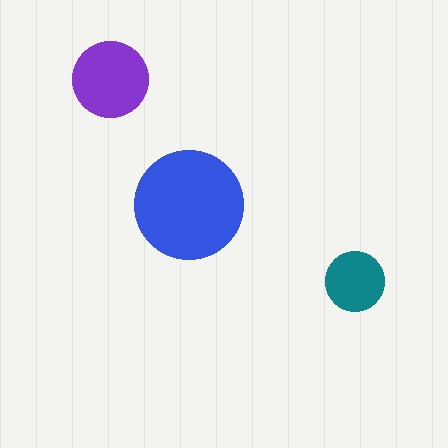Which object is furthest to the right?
The teal circle is rightmost.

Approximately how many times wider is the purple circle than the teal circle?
About 1.5 times wider.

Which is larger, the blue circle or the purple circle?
The blue one.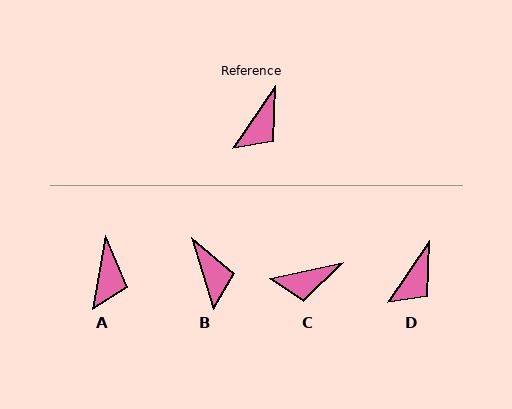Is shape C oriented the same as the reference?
No, it is off by about 44 degrees.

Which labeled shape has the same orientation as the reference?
D.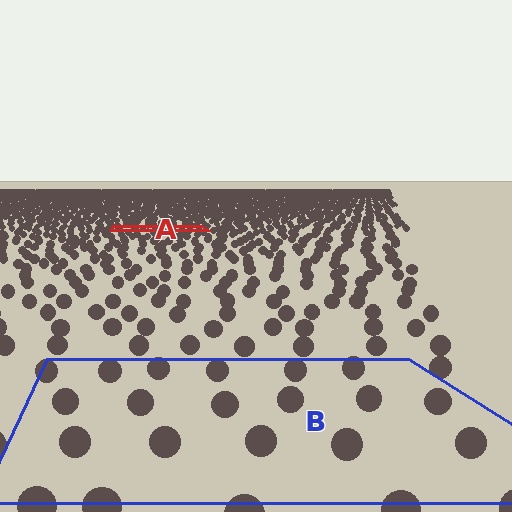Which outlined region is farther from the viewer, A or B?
Region A is farther from the viewer — the texture elements inside it appear smaller and more densely packed.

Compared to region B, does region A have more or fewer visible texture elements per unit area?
Region A has more texture elements per unit area — they are packed more densely because it is farther away.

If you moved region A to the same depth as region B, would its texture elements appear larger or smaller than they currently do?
They would appear larger. At a closer depth, the same texture elements are projected at a bigger on-screen size.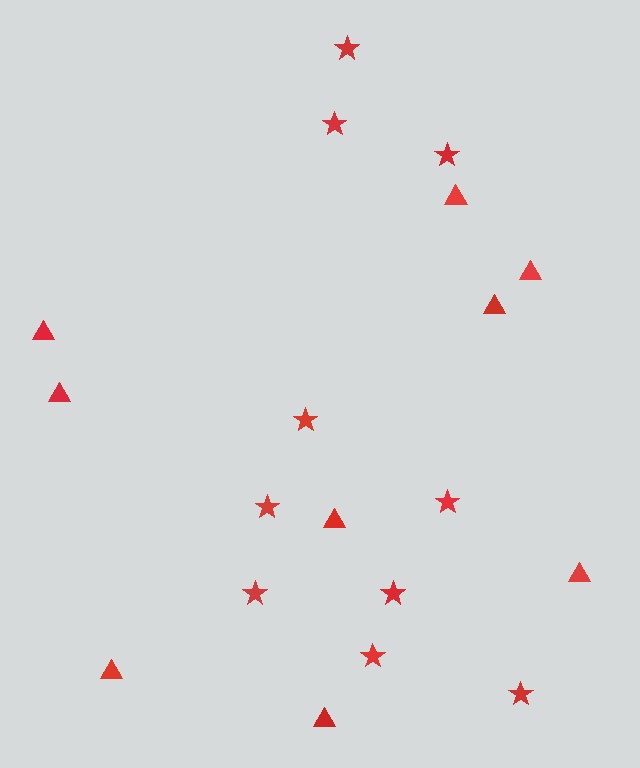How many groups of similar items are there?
There are 2 groups: one group of stars (10) and one group of triangles (9).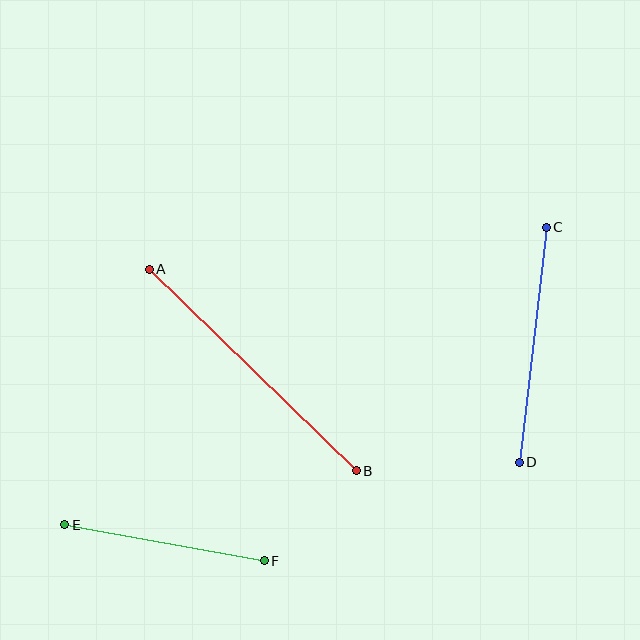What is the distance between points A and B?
The distance is approximately 289 pixels.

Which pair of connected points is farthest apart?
Points A and B are farthest apart.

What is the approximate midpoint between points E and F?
The midpoint is at approximately (164, 543) pixels.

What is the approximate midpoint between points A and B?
The midpoint is at approximately (253, 370) pixels.